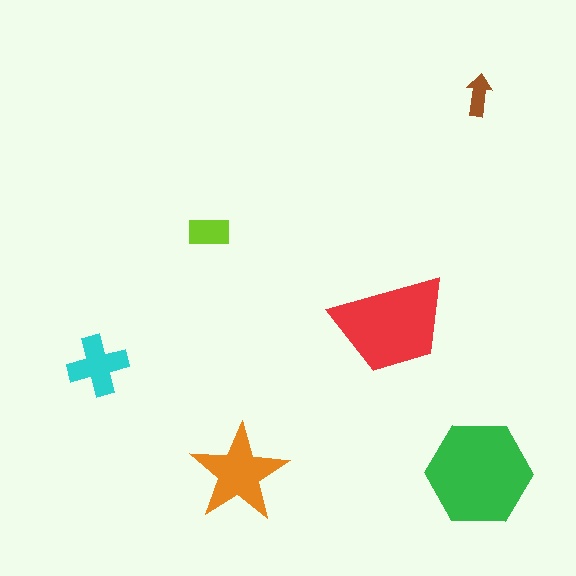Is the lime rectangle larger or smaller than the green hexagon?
Smaller.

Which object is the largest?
The green hexagon.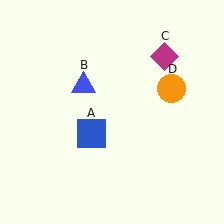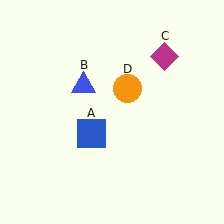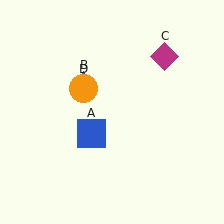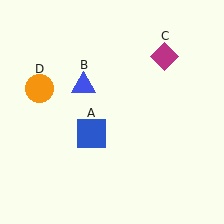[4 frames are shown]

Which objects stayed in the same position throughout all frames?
Blue square (object A) and blue triangle (object B) and magenta diamond (object C) remained stationary.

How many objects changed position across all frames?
1 object changed position: orange circle (object D).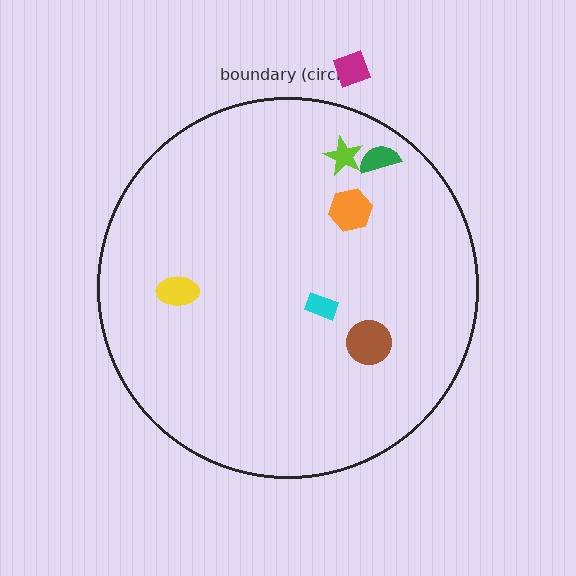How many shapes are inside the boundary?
6 inside, 1 outside.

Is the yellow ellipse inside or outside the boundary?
Inside.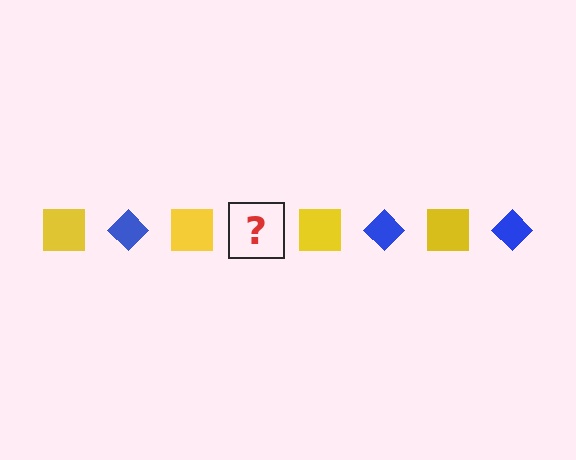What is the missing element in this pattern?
The missing element is a blue diamond.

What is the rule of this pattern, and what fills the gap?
The rule is that the pattern alternates between yellow square and blue diamond. The gap should be filled with a blue diamond.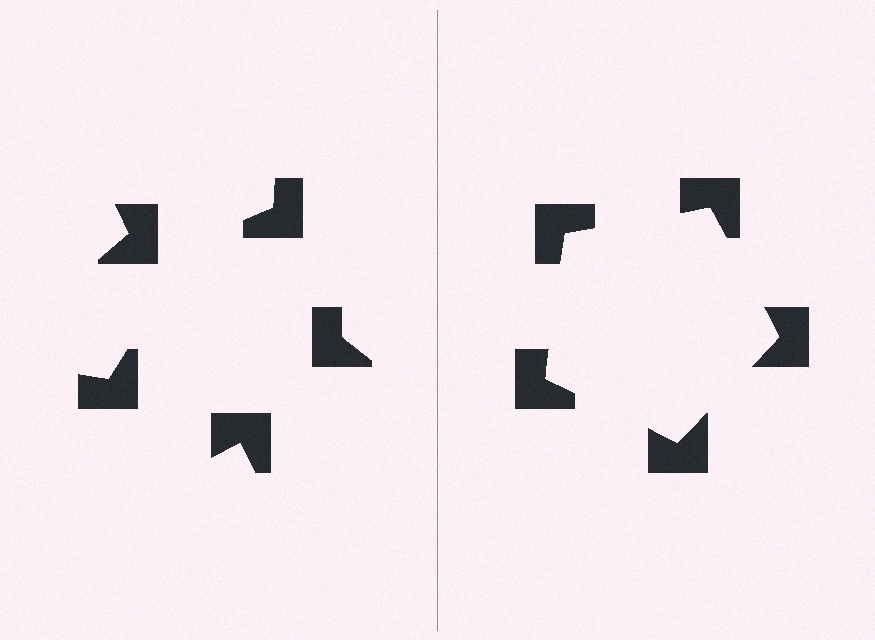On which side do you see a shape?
An illusory pentagon appears on the right side. On the left side the wedge cuts are rotated, so no coherent shape forms.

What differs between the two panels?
The notched squares are positioned identically on both sides; only the wedge orientations differ. On the right they align to a pentagon; on the left they are misaligned.